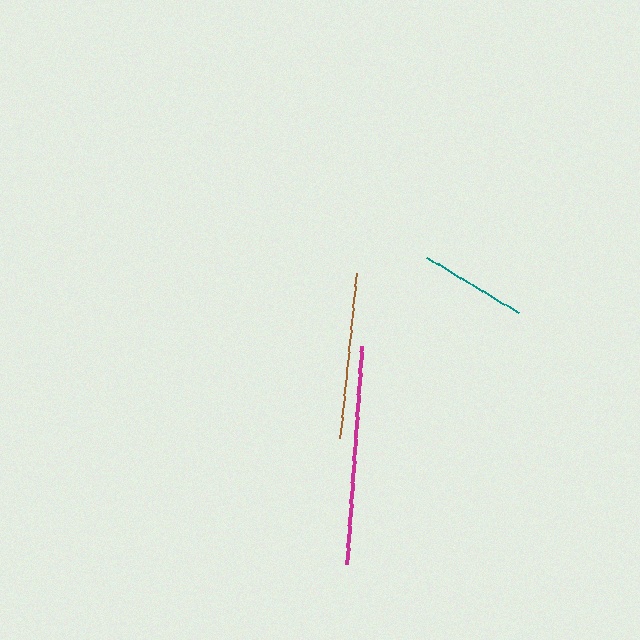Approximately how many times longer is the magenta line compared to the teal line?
The magenta line is approximately 2.0 times the length of the teal line.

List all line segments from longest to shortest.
From longest to shortest: magenta, brown, teal.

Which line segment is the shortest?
The teal line is the shortest at approximately 107 pixels.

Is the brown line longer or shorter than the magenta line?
The magenta line is longer than the brown line.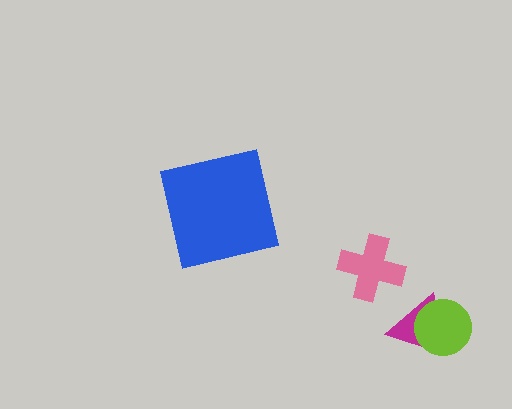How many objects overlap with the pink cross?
0 objects overlap with the pink cross.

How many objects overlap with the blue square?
0 objects overlap with the blue square.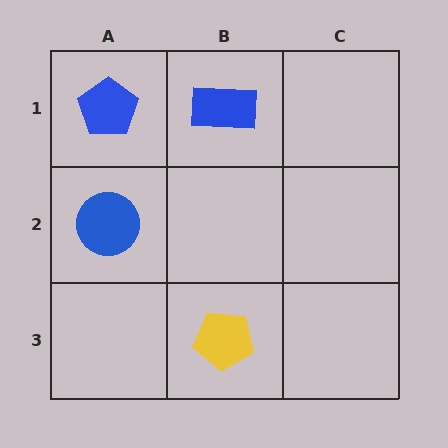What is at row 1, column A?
A blue pentagon.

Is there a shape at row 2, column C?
No, that cell is empty.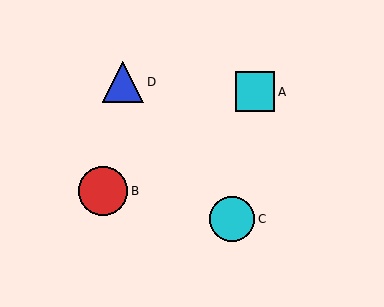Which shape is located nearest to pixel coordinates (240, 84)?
The cyan square (labeled A) at (255, 92) is nearest to that location.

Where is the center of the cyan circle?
The center of the cyan circle is at (232, 219).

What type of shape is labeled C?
Shape C is a cyan circle.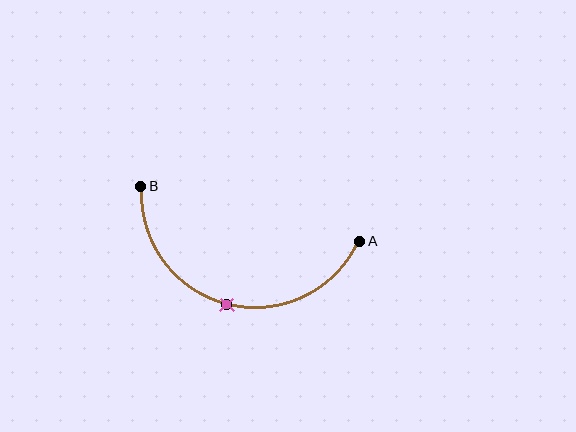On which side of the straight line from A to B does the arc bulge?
The arc bulges below the straight line connecting A and B.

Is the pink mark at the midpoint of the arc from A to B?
Yes. The pink mark lies on the arc at equal arc-length from both A and B — it is the arc midpoint.